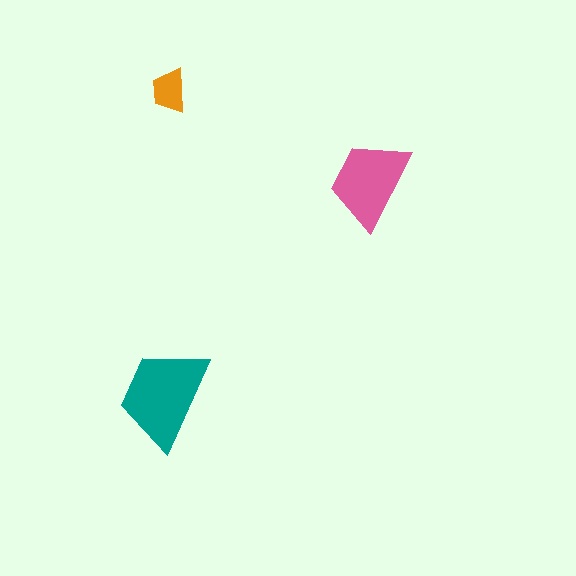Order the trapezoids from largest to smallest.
the teal one, the pink one, the orange one.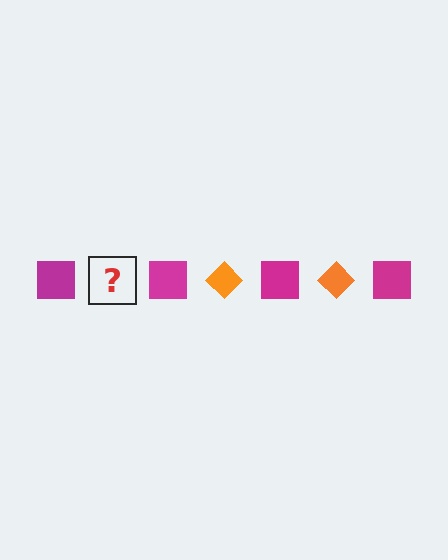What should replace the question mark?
The question mark should be replaced with an orange diamond.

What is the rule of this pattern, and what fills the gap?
The rule is that the pattern alternates between magenta square and orange diamond. The gap should be filled with an orange diamond.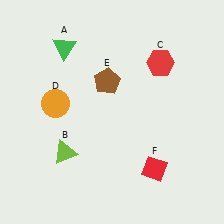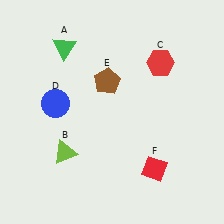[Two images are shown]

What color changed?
The circle (D) changed from orange in Image 1 to blue in Image 2.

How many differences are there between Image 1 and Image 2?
There is 1 difference between the two images.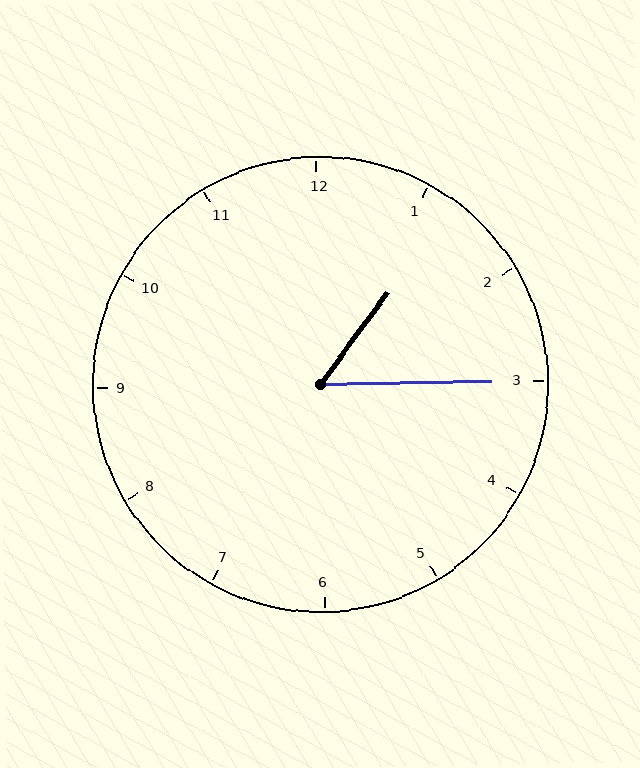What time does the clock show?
1:15.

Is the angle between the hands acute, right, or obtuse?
It is acute.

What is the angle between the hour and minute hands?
Approximately 52 degrees.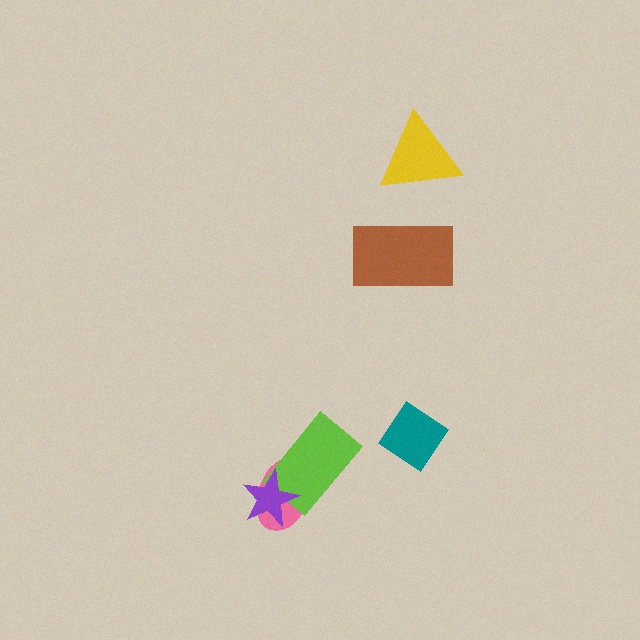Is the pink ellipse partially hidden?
Yes, it is partially covered by another shape.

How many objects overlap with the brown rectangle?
0 objects overlap with the brown rectangle.